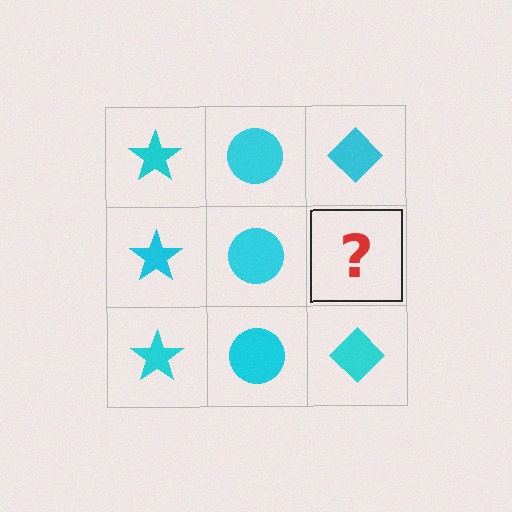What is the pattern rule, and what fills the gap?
The rule is that each column has a consistent shape. The gap should be filled with a cyan diamond.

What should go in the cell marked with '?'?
The missing cell should contain a cyan diamond.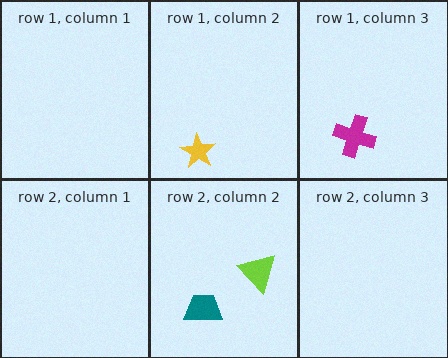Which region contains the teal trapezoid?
The row 2, column 2 region.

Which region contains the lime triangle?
The row 2, column 2 region.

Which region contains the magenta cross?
The row 1, column 3 region.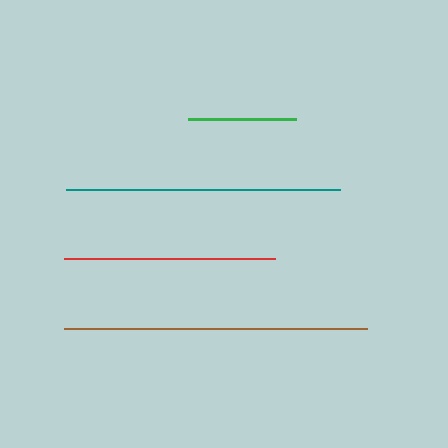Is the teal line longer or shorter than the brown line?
The brown line is longer than the teal line.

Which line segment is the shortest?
The green line is the shortest at approximately 108 pixels.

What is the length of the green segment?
The green segment is approximately 108 pixels long.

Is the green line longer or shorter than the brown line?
The brown line is longer than the green line.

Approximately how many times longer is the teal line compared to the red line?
The teal line is approximately 1.3 times the length of the red line.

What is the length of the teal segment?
The teal segment is approximately 274 pixels long.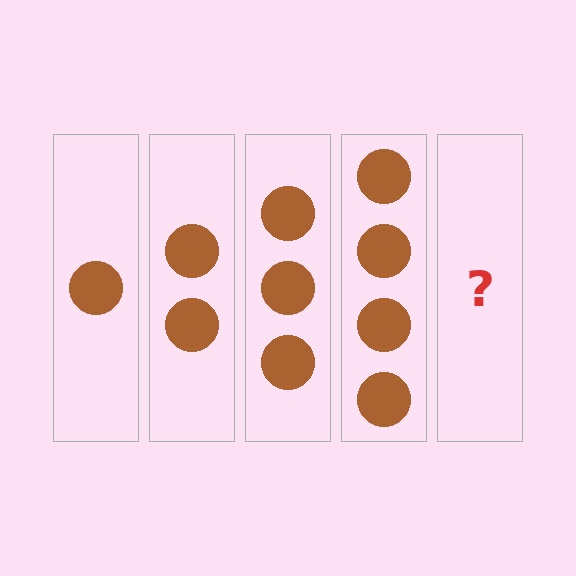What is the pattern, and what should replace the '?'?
The pattern is that each step adds one more circle. The '?' should be 5 circles.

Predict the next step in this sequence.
The next step is 5 circles.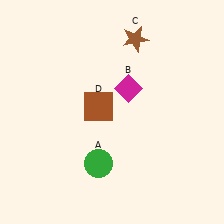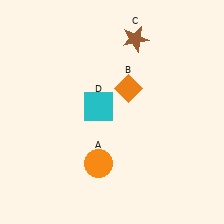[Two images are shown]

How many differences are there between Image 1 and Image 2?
There are 3 differences between the two images.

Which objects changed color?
A changed from green to orange. B changed from magenta to orange. D changed from brown to cyan.